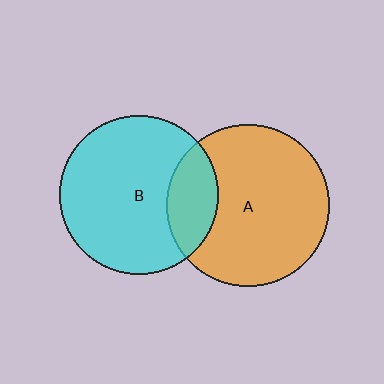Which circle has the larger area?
Circle A (orange).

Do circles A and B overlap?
Yes.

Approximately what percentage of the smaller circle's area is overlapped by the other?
Approximately 20%.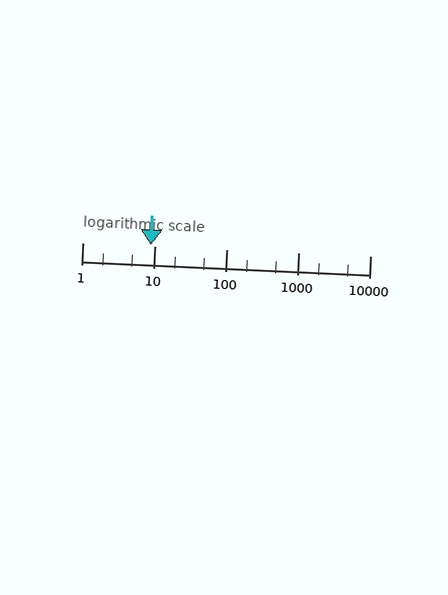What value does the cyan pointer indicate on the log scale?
The pointer indicates approximately 8.8.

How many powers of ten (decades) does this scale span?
The scale spans 4 decades, from 1 to 10000.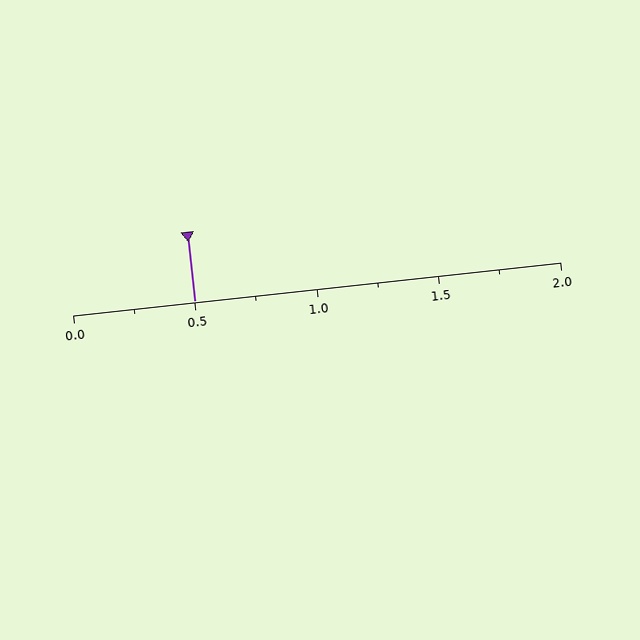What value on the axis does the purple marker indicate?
The marker indicates approximately 0.5.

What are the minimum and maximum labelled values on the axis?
The axis runs from 0.0 to 2.0.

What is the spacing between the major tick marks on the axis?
The major ticks are spaced 0.5 apart.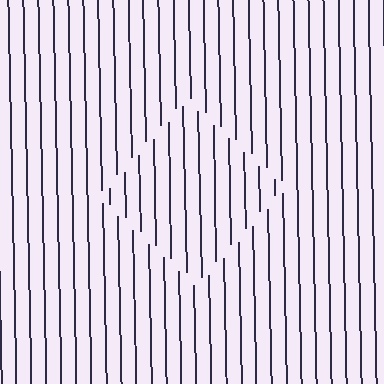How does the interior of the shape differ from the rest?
The interior of the shape contains the same grating, shifted by half a period — the contour is defined by the phase discontinuity where line-ends from the inner and outer gratings abut.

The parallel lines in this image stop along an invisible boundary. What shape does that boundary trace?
An illusory square. The interior of the shape contains the same grating, shifted by half a period — the contour is defined by the phase discontinuity where line-ends from the inner and outer gratings abut.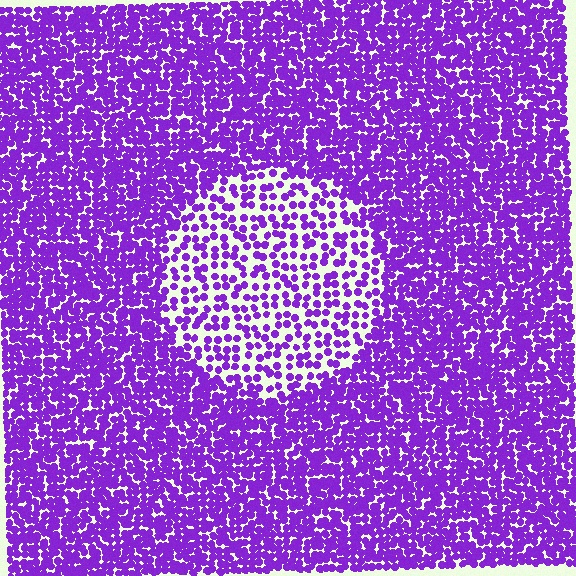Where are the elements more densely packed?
The elements are more densely packed outside the circle boundary.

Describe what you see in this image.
The image contains small purple elements arranged at two different densities. A circle-shaped region is visible where the elements are less densely packed than the surrounding area.